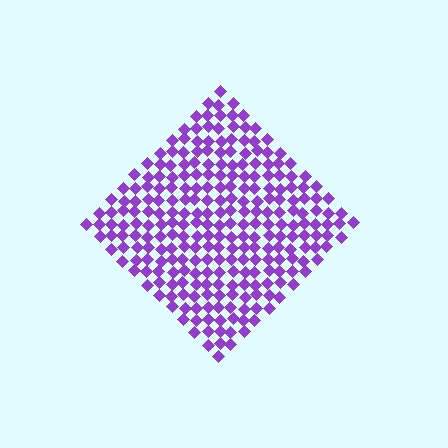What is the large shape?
The large shape is a diamond.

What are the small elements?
The small elements are diamonds.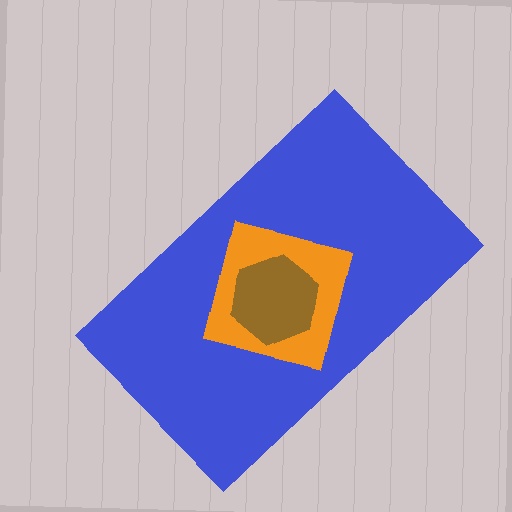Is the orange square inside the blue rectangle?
Yes.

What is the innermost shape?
The brown hexagon.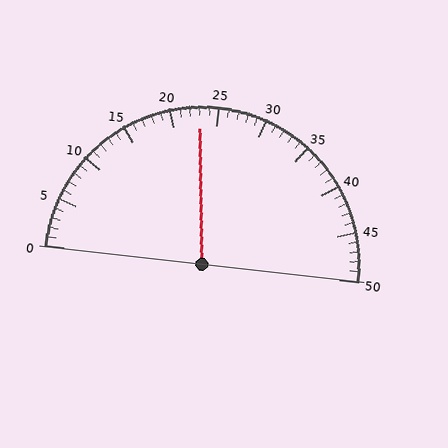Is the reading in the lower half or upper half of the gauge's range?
The reading is in the lower half of the range (0 to 50).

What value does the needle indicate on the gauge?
The needle indicates approximately 23.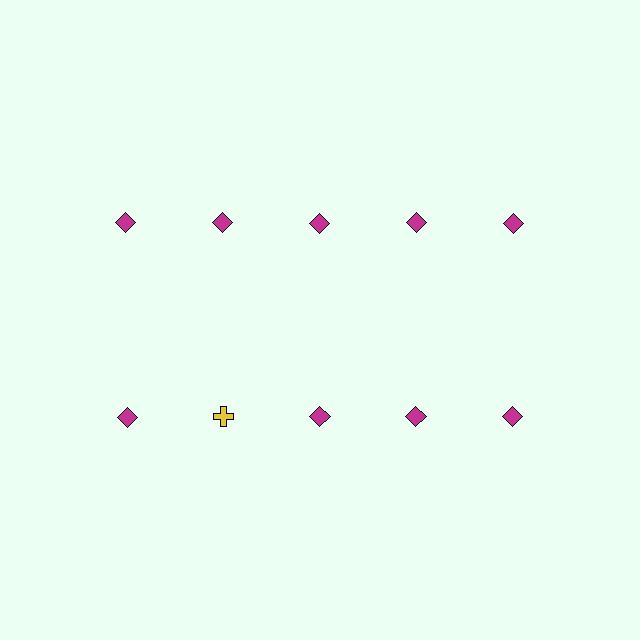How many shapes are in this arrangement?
There are 10 shapes arranged in a grid pattern.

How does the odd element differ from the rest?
It differs in both color (yellow instead of magenta) and shape (cross instead of diamond).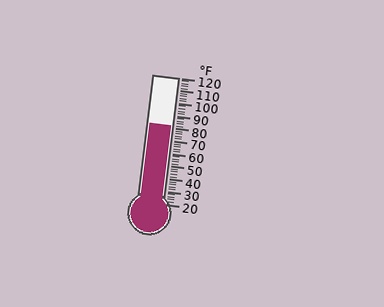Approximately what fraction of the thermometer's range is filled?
The thermometer is filled to approximately 60% of its range.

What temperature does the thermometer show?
The thermometer shows approximately 82°F.